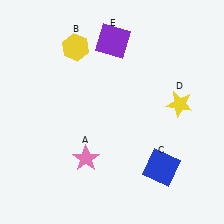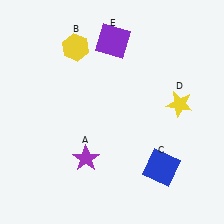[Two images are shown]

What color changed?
The star (A) changed from pink in Image 1 to purple in Image 2.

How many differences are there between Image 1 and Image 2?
There is 1 difference between the two images.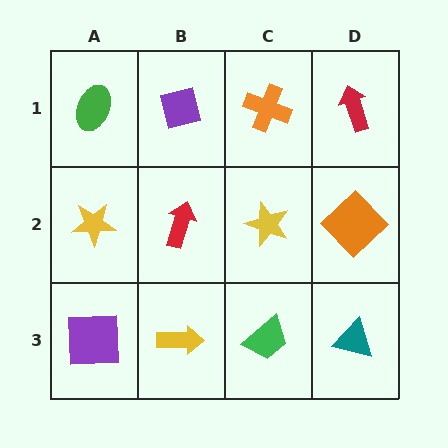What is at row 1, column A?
A green ellipse.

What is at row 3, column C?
A green trapezoid.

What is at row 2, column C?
A yellow star.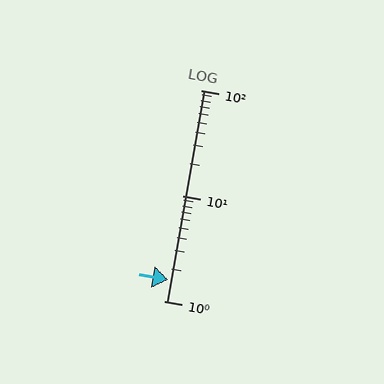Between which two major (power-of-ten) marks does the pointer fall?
The pointer is between 1 and 10.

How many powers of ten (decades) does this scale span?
The scale spans 2 decades, from 1 to 100.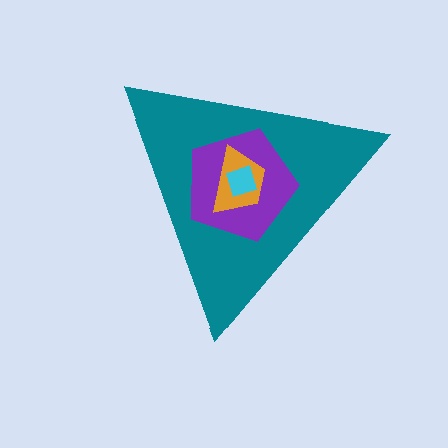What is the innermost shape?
The cyan diamond.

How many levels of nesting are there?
4.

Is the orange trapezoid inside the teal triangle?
Yes.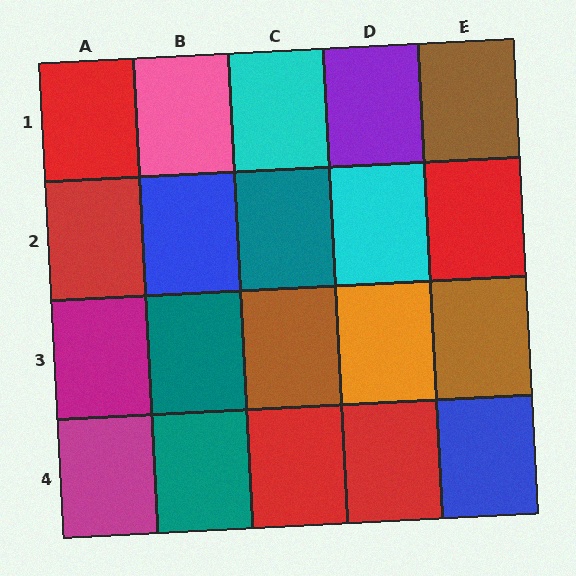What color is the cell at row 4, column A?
Magenta.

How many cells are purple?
1 cell is purple.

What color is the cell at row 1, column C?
Cyan.